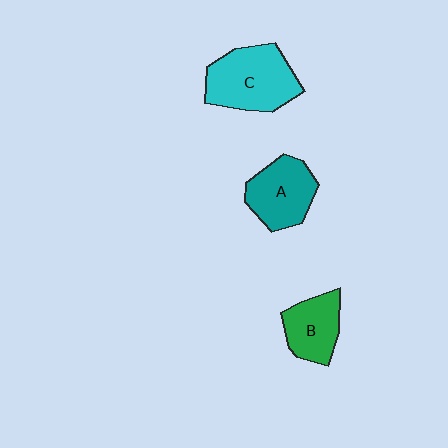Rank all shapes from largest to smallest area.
From largest to smallest: C (cyan), A (teal), B (green).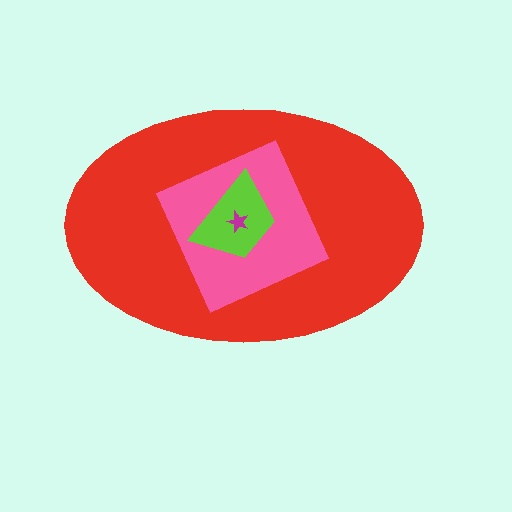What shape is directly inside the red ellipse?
The pink diamond.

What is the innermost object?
The magenta star.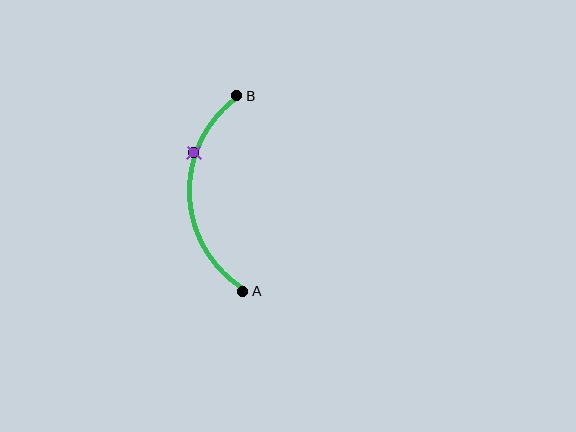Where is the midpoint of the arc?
The arc midpoint is the point on the curve farthest from the straight line joining A and B. It sits to the left of that line.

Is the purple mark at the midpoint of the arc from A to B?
No. The purple mark lies on the arc but is closer to endpoint B. The arc midpoint would be at the point on the curve equidistant along the arc from both A and B.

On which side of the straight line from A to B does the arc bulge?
The arc bulges to the left of the straight line connecting A and B.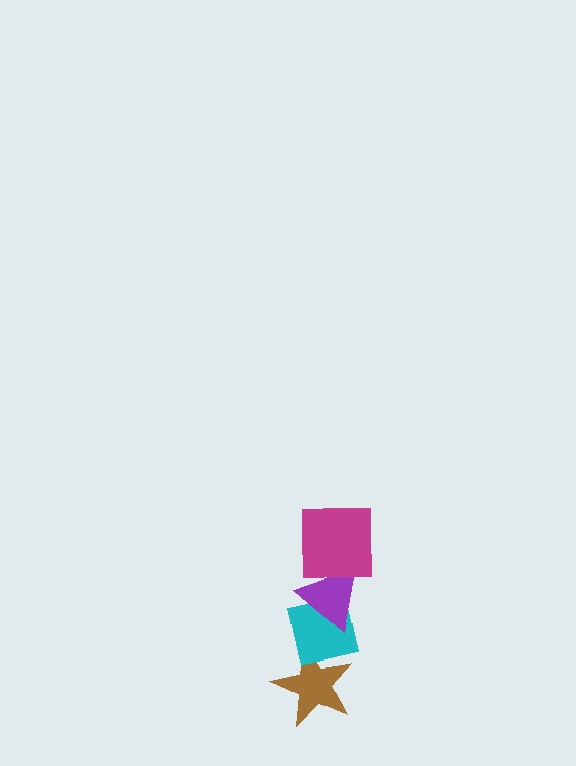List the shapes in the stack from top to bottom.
From top to bottom: the magenta square, the purple triangle, the cyan square, the brown star.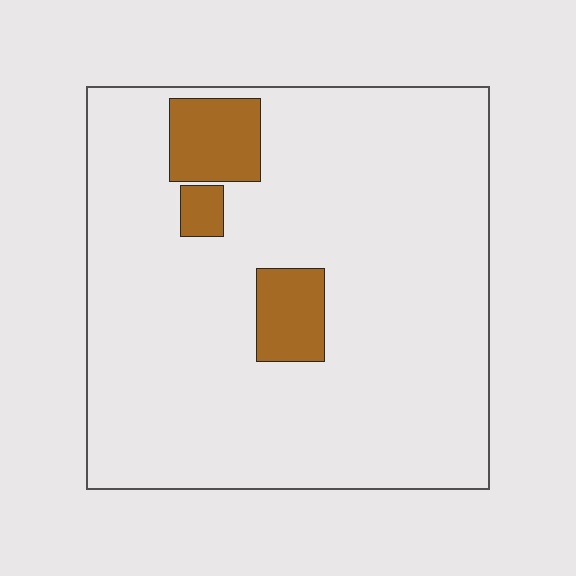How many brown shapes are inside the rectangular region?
3.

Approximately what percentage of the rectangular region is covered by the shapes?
Approximately 10%.